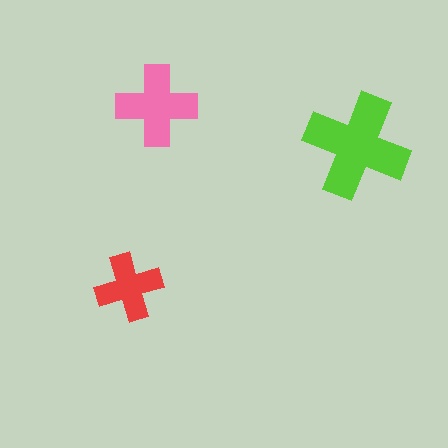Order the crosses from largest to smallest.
the lime one, the pink one, the red one.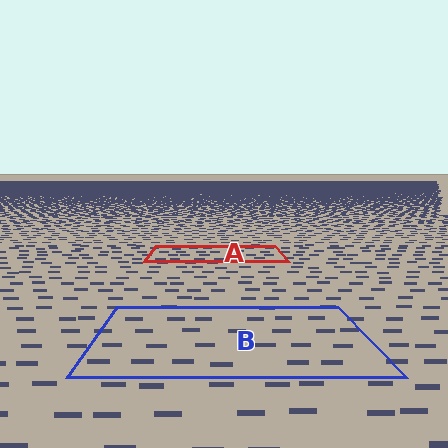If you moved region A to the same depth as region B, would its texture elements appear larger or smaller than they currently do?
They would appear larger. At a closer depth, the same texture elements are projected at a bigger on-screen size.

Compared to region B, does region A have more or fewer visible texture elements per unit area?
Region A has more texture elements per unit area — they are packed more densely because it is farther away.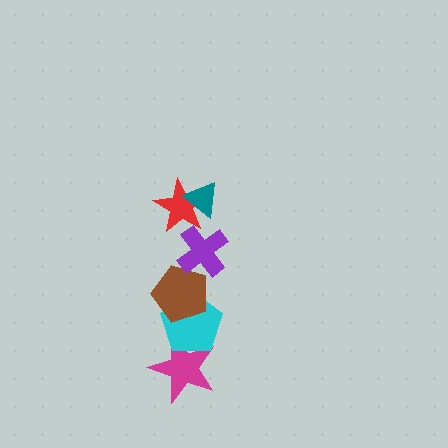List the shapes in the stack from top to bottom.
From top to bottom: the teal triangle, the red star, the purple cross, the brown pentagon, the cyan pentagon, the magenta star.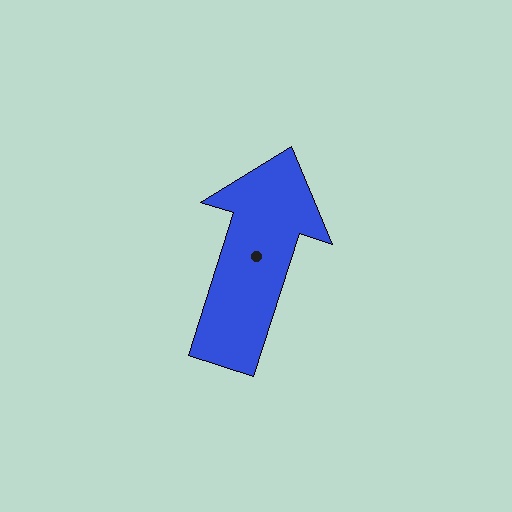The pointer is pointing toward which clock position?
Roughly 1 o'clock.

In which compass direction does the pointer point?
North.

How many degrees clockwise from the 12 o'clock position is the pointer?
Approximately 18 degrees.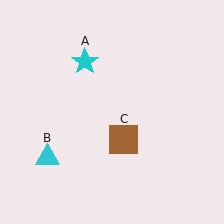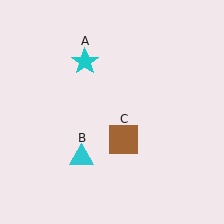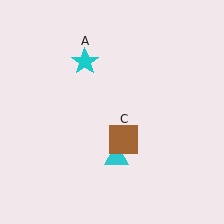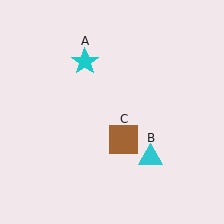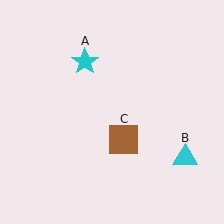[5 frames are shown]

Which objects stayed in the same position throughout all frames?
Cyan star (object A) and brown square (object C) remained stationary.